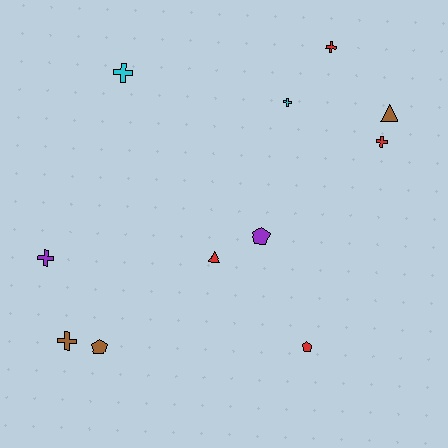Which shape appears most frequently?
Cross, with 6 objects.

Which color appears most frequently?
Red, with 4 objects.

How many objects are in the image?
There are 11 objects.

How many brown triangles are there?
There is 1 brown triangle.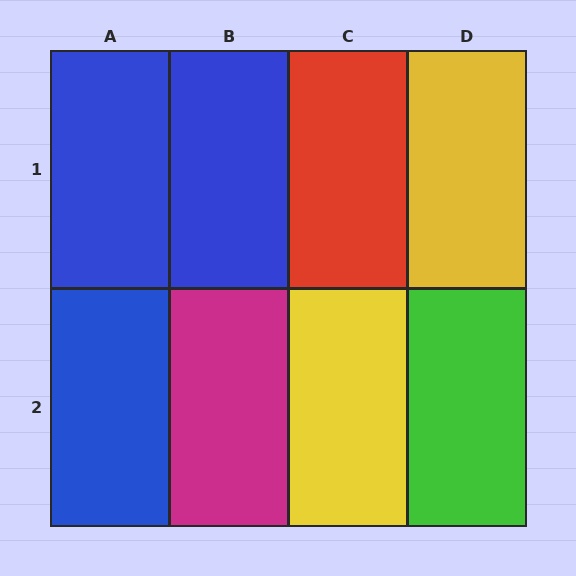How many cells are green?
1 cell is green.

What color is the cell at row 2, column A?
Blue.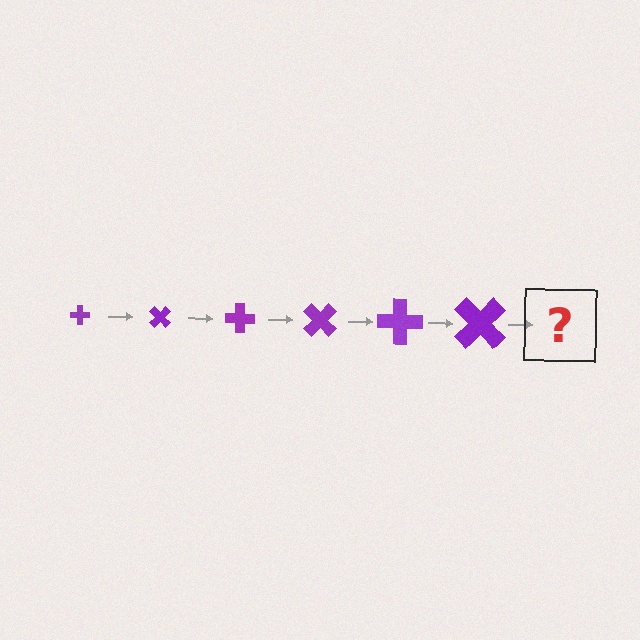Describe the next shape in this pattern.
It should be a cross, larger than the previous one and rotated 270 degrees from the start.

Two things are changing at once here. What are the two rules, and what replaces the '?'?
The two rules are that the cross grows larger each step and it rotates 45 degrees each step. The '?' should be a cross, larger than the previous one and rotated 270 degrees from the start.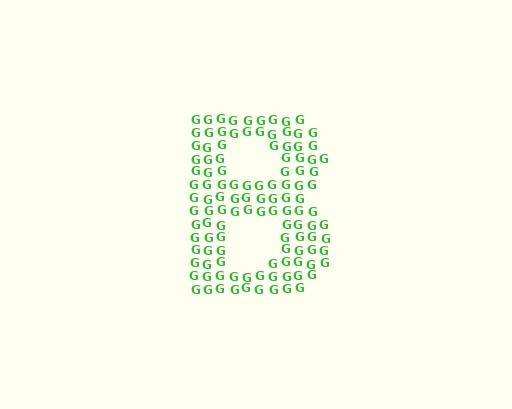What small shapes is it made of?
It is made of small letter G's.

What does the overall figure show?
The overall figure shows the letter B.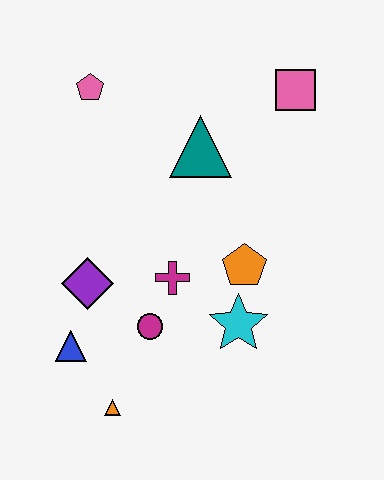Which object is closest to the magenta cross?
The magenta circle is closest to the magenta cross.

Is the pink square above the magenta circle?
Yes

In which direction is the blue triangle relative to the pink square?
The blue triangle is below the pink square.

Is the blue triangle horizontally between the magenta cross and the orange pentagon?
No